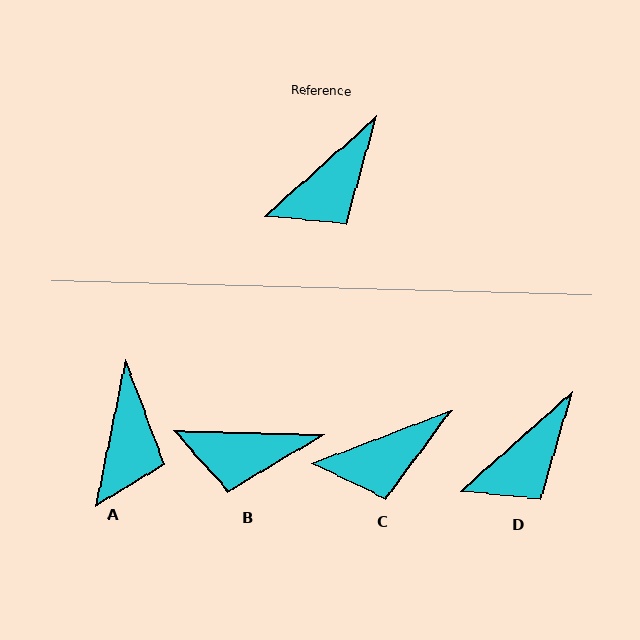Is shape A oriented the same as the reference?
No, it is off by about 37 degrees.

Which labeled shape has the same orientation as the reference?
D.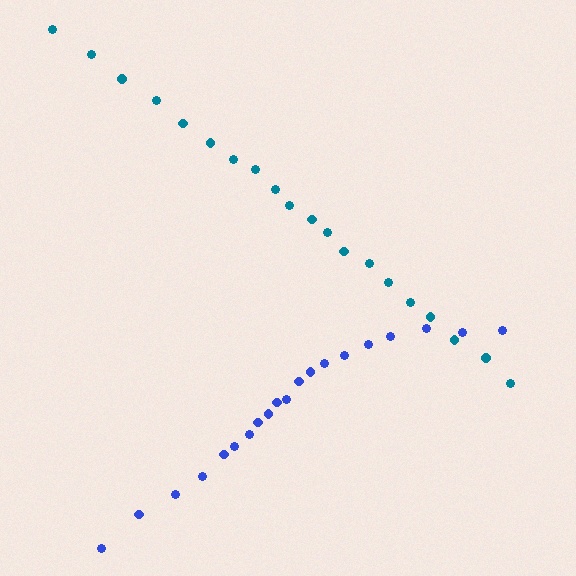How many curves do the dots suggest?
There are 2 distinct paths.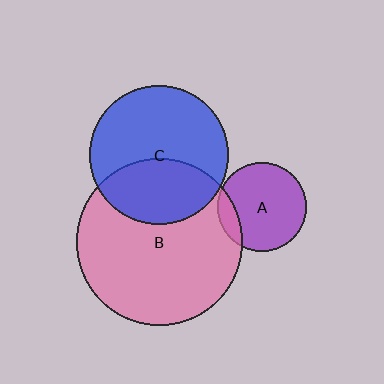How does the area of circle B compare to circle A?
Approximately 3.5 times.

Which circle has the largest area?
Circle B (pink).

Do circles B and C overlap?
Yes.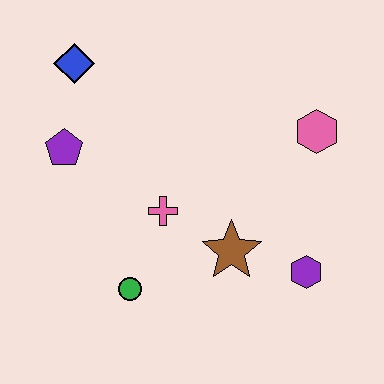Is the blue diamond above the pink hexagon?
Yes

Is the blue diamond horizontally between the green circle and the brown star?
No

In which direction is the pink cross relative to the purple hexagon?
The pink cross is to the left of the purple hexagon.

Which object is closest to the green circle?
The pink cross is closest to the green circle.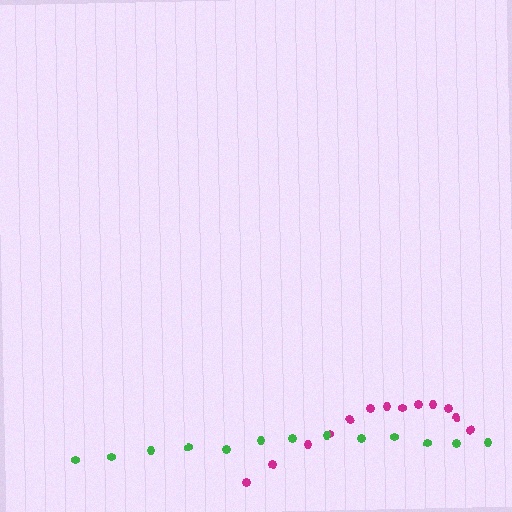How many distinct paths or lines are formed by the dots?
There are 2 distinct paths.